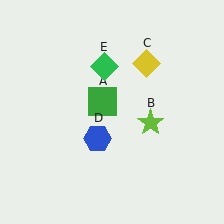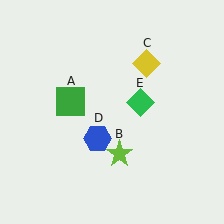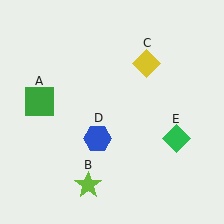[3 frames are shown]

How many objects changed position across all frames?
3 objects changed position: green square (object A), lime star (object B), green diamond (object E).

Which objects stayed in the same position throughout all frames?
Yellow diamond (object C) and blue hexagon (object D) remained stationary.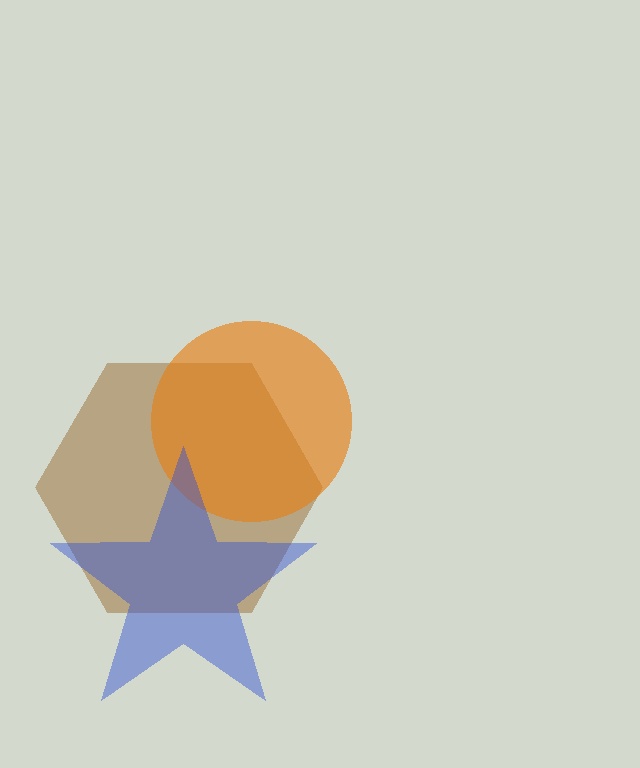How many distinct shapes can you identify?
There are 3 distinct shapes: a brown hexagon, an orange circle, a blue star.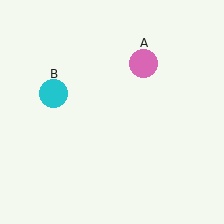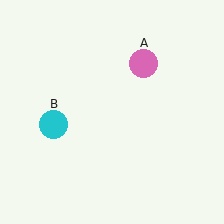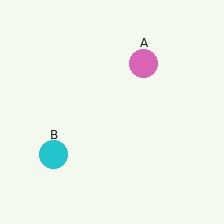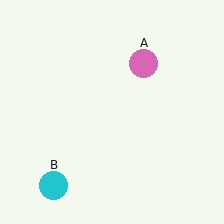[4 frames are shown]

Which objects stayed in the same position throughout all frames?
Pink circle (object A) remained stationary.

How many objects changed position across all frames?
1 object changed position: cyan circle (object B).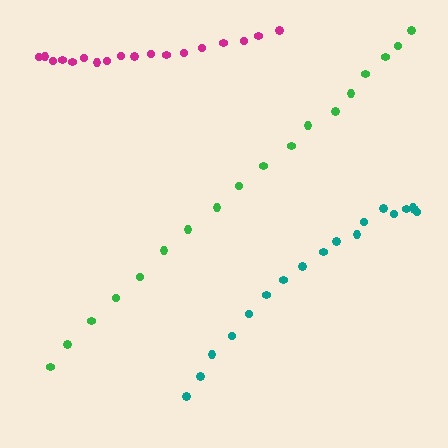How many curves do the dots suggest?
There are 3 distinct paths.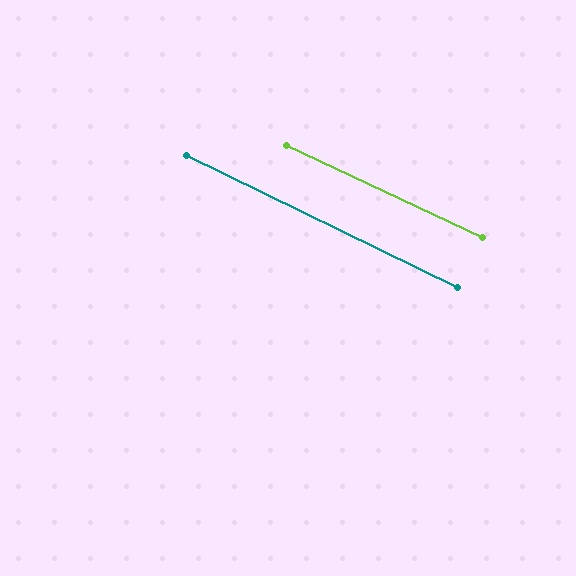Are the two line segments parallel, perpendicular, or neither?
Parallel — their directions differ by only 0.7°.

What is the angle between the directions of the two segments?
Approximately 1 degree.